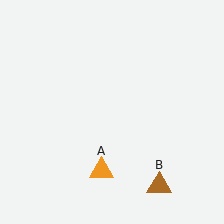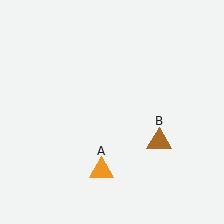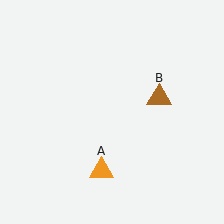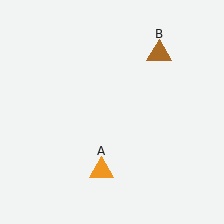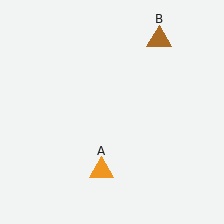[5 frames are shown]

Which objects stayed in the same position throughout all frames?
Orange triangle (object A) remained stationary.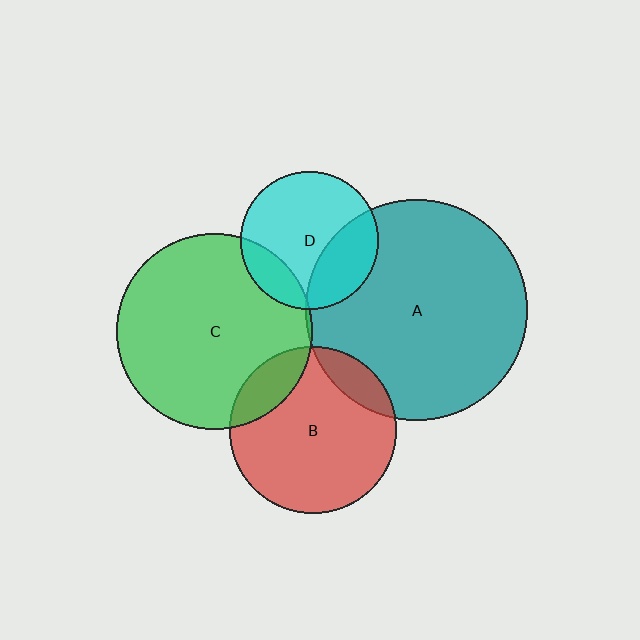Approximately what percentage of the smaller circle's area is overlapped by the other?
Approximately 15%.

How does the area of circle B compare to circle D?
Approximately 1.5 times.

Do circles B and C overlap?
Yes.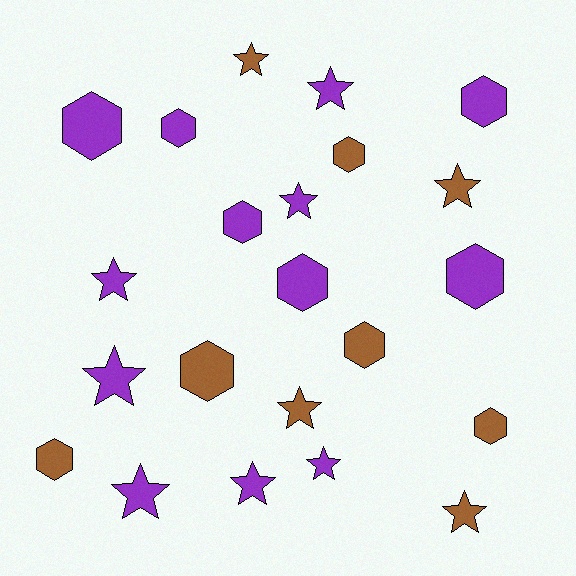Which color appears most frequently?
Purple, with 13 objects.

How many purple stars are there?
There are 7 purple stars.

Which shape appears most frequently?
Hexagon, with 11 objects.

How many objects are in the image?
There are 22 objects.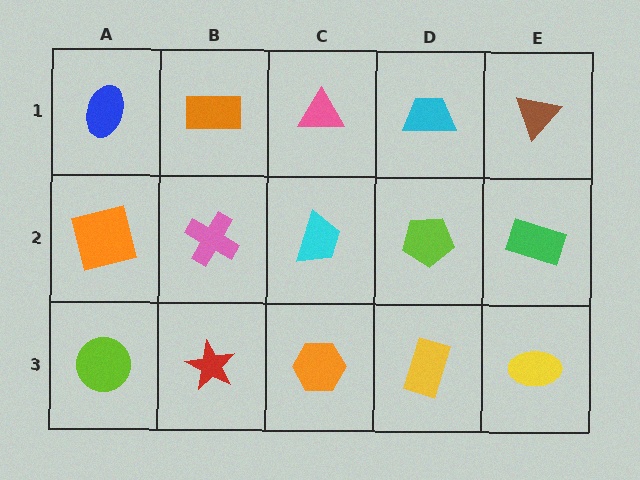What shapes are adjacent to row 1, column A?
An orange square (row 2, column A), an orange rectangle (row 1, column B).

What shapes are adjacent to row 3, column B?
A pink cross (row 2, column B), a lime circle (row 3, column A), an orange hexagon (row 3, column C).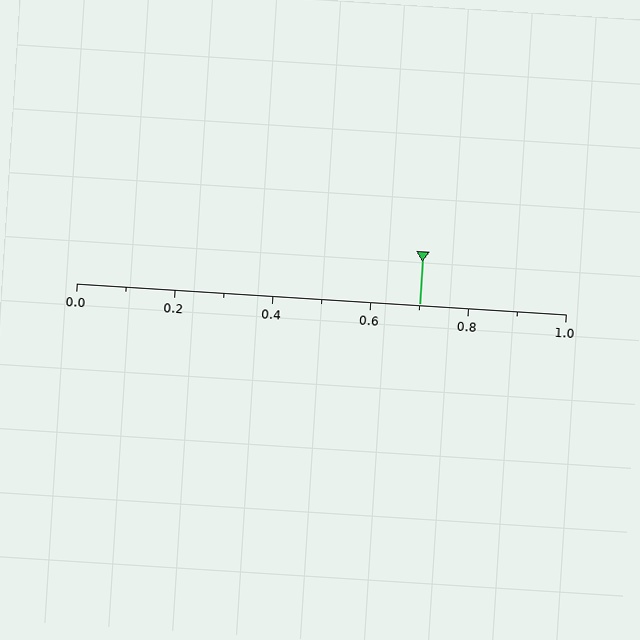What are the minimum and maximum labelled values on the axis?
The axis runs from 0.0 to 1.0.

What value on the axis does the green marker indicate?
The marker indicates approximately 0.7.